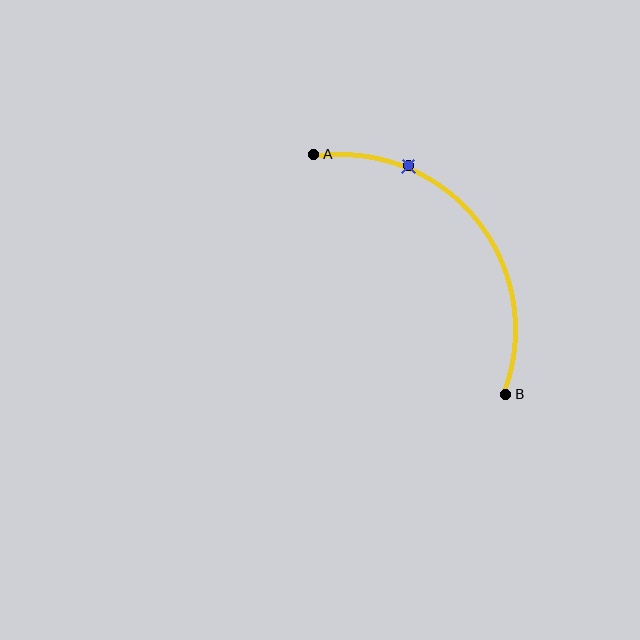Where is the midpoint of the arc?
The arc midpoint is the point on the curve farthest from the straight line joining A and B. It sits above and to the right of that line.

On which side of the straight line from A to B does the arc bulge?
The arc bulges above and to the right of the straight line connecting A and B.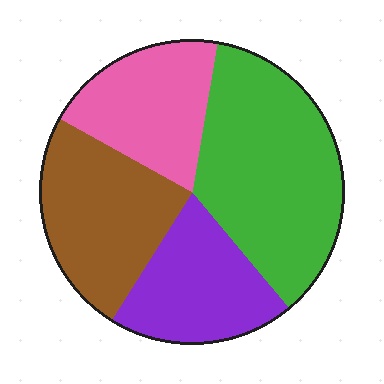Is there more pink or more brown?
Brown.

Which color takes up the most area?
Green, at roughly 35%.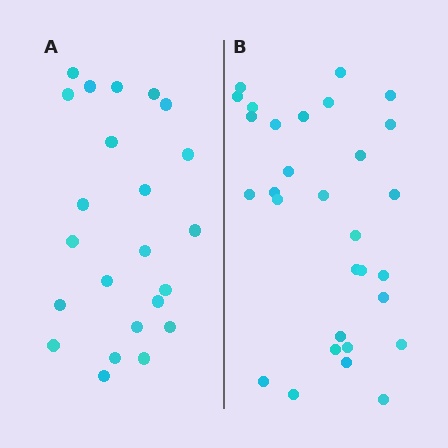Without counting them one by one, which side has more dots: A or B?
Region B (the right region) has more dots.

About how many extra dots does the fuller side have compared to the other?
Region B has roughly 8 or so more dots than region A.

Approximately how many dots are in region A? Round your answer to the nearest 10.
About 20 dots. (The exact count is 23, which rounds to 20.)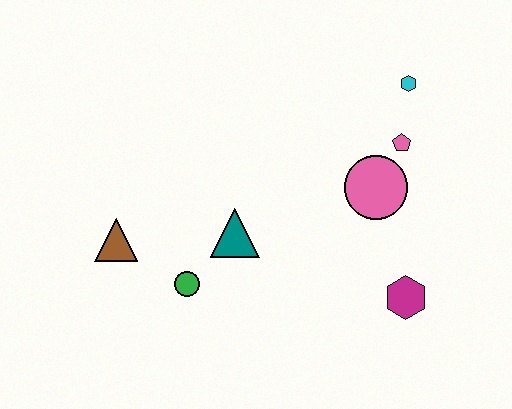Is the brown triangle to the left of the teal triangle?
Yes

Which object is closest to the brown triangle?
The green circle is closest to the brown triangle.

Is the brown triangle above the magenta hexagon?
Yes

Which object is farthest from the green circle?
The cyan hexagon is farthest from the green circle.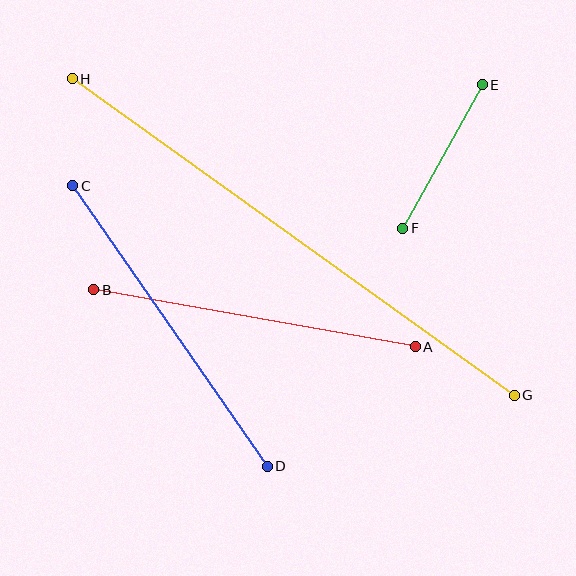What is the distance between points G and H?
The distance is approximately 544 pixels.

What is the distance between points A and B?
The distance is approximately 327 pixels.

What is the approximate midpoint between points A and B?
The midpoint is at approximately (255, 318) pixels.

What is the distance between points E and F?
The distance is approximately 164 pixels.